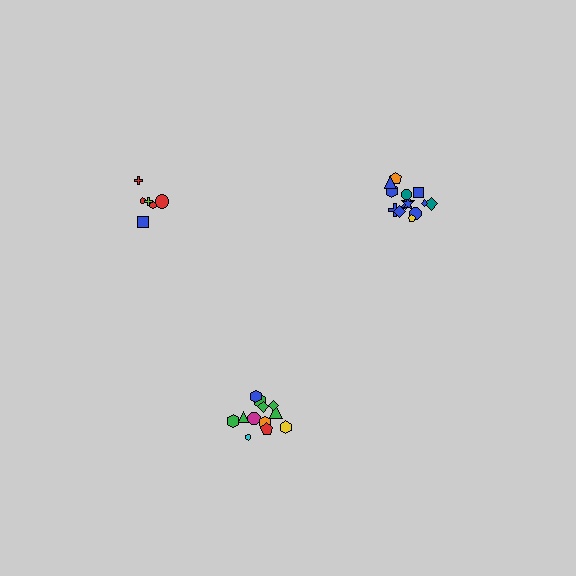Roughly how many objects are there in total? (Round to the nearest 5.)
Roughly 35 objects in total.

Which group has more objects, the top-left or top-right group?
The top-right group.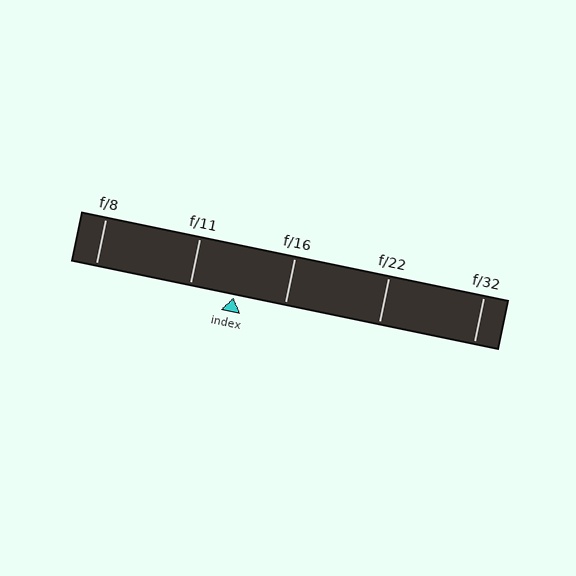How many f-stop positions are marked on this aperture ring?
There are 5 f-stop positions marked.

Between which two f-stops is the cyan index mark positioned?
The index mark is between f/11 and f/16.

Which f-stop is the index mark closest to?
The index mark is closest to f/11.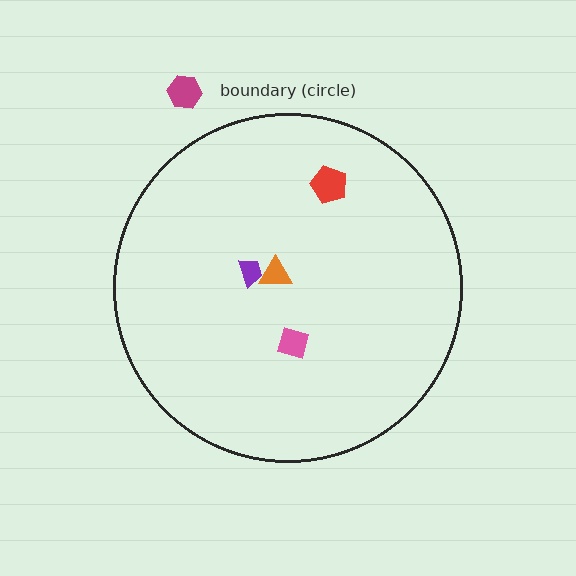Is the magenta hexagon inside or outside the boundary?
Outside.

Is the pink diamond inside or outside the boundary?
Inside.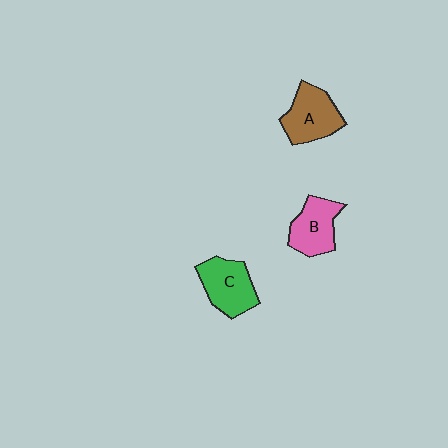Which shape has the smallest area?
Shape B (pink).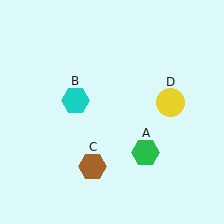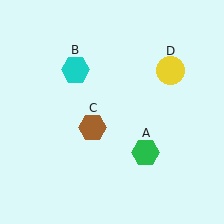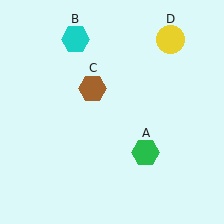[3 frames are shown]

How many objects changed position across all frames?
3 objects changed position: cyan hexagon (object B), brown hexagon (object C), yellow circle (object D).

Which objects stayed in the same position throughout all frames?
Green hexagon (object A) remained stationary.